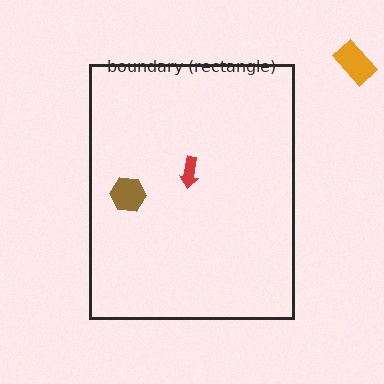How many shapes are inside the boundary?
2 inside, 1 outside.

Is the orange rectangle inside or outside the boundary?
Outside.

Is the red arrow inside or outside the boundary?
Inside.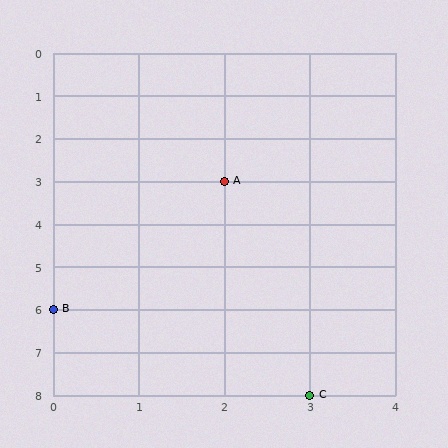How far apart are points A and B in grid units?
Points A and B are 2 columns and 3 rows apart (about 3.6 grid units diagonally).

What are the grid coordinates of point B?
Point B is at grid coordinates (0, 6).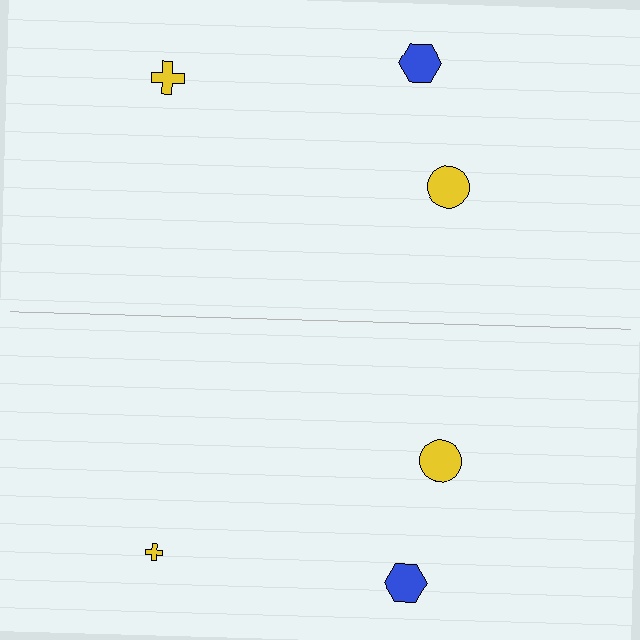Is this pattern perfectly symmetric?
No, the pattern is not perfectly symmetric. The yellow cross on the bottom side has a different size than its mirror counterpart.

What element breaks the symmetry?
The yellow cross on the bottom side has a different size than its mirror counterpart.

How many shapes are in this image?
There are 6 shapes in this image.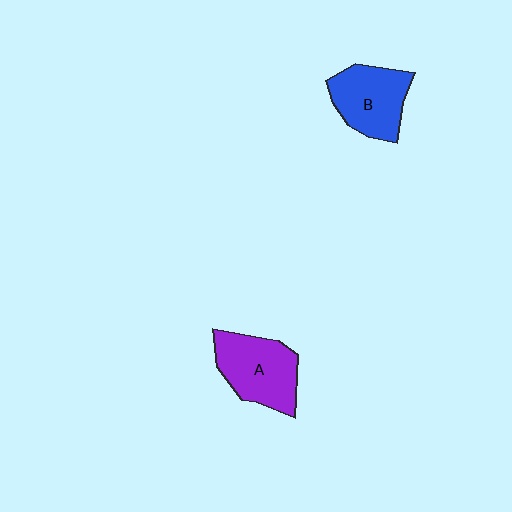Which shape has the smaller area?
Shape B (blue).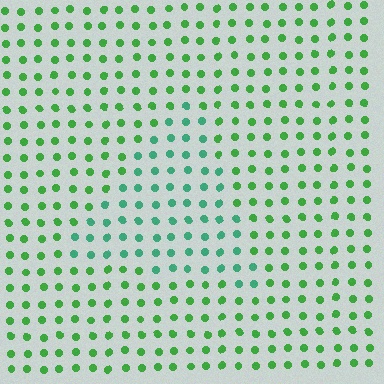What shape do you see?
I see a triangle.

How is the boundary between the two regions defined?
The boundary is defined purely by a slight shift in hue (about 34 degrees). Spacing, size, and orientation are identical on both sides.